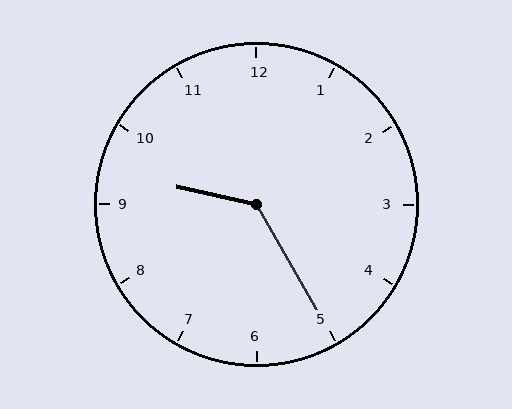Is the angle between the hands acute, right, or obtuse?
It is obtuse.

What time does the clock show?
9:25.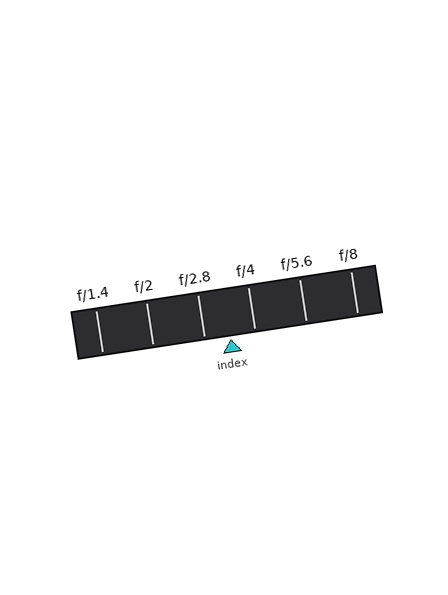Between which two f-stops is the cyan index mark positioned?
The index mark is between f/2.8 and f/4.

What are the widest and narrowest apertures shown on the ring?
The widest aperture shown is f/1.4 and the narrowest is f/8.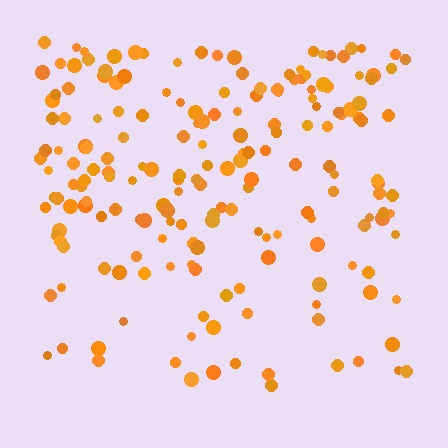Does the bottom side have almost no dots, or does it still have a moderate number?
Still a moderate number, just noticeably fewer than the top.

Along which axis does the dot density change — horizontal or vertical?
Vertical.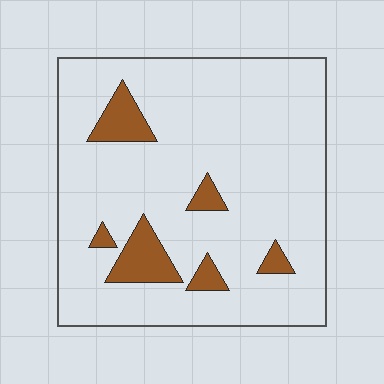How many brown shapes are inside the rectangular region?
6.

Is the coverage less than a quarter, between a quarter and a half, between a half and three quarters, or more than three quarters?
Less than a quarter.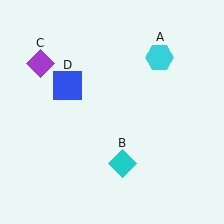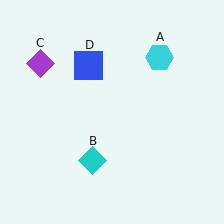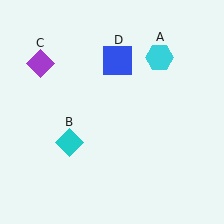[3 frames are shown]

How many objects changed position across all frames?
2 objects changed position: cyan diamond (object B), blue square (object D).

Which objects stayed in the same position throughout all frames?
Cyan hexagon (object A) and purple diamond (object C) remained stationary.